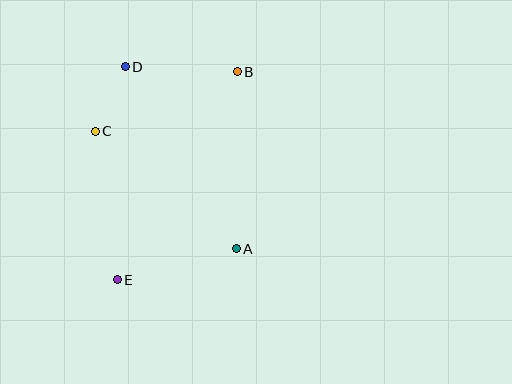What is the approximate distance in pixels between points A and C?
The distance between A and C is approximately 184 pixels.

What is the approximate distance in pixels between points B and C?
The distance between B and C is approximately 154 pixels.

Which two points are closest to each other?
Points C and D are closest to each other.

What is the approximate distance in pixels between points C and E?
The distance between C and E is approximately 150 pixels.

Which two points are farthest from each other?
Points B and E are farthest from each other.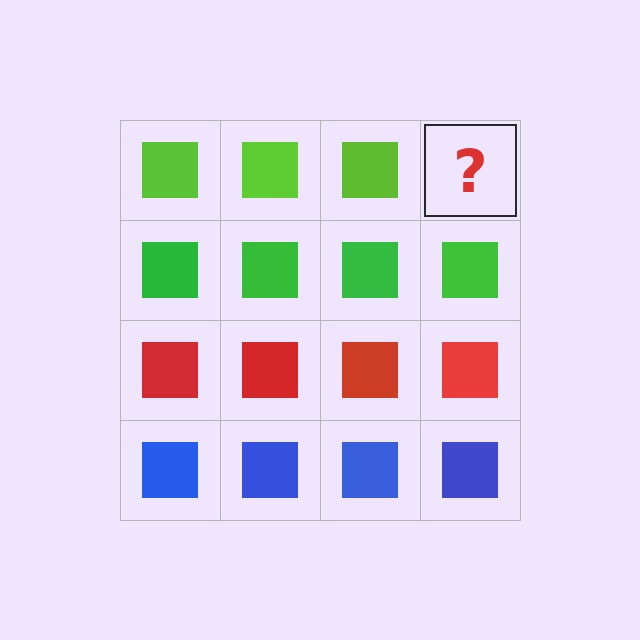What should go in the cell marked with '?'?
The missing cell should contain a lime square.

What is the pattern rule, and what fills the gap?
The rule is that each row has a consistent color. The gap should be filled with a lime square.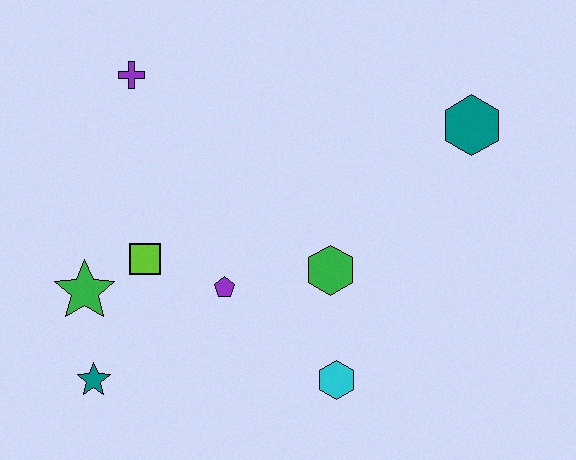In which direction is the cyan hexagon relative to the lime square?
The cyan hexagon is to the right of the lime square.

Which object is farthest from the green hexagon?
The purple cross is farthest from the green hexagon.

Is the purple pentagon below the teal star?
No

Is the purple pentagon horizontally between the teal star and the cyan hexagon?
Yes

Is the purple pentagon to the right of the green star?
Yes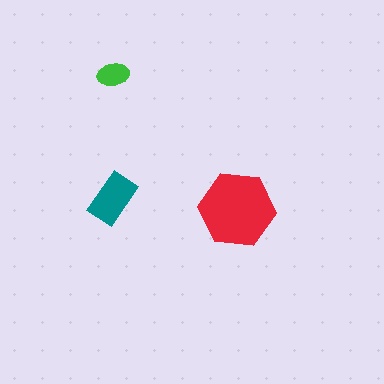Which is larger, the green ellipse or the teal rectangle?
The teal rectangle.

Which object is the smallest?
The green ellipse.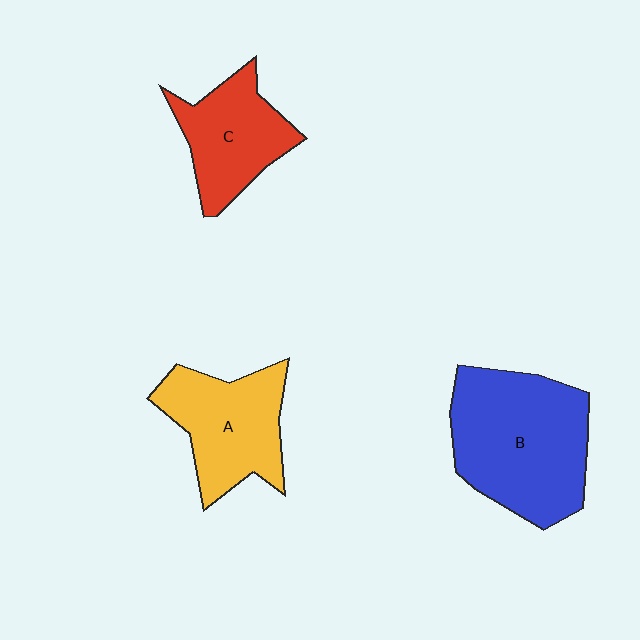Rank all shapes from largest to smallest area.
From largest to smallest: B (blue), A (yellow), C (red).